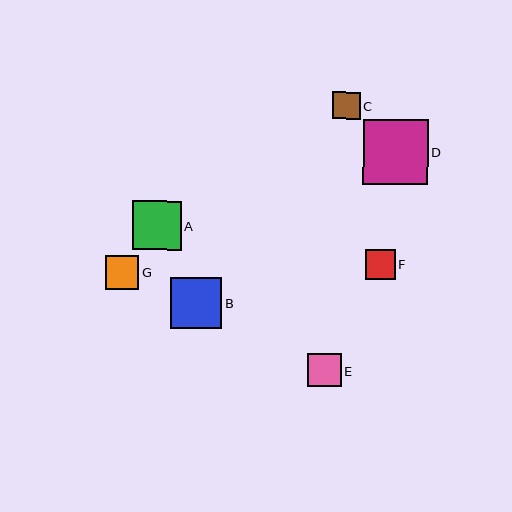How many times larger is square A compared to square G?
Square A is approximately 1.5 times the size of square G.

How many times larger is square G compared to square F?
Square G is approximately 1.1 times the size of square F.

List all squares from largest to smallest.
From largest to smallest: D, B, A, G, E, F, C.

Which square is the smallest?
Square C is the smallest with a size of approximately 27 pixels.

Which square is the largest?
Square D is the largest with a size of approximately 65 pixels.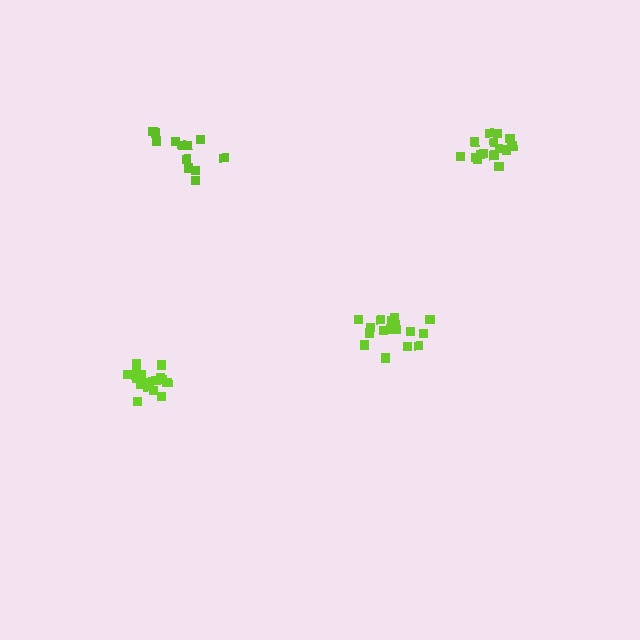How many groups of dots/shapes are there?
There are 4 groups.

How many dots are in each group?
Group 1: 12 dots, Group 2: 18 dots, Group 3: 15 dots, Group 4: 18 dots (63 total).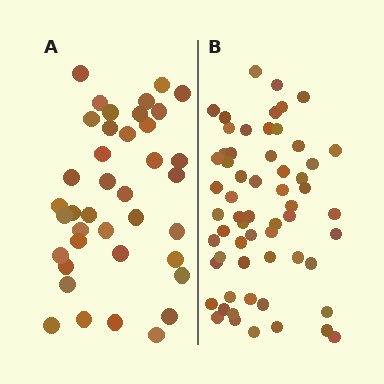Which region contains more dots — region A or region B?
Region B (the right region) has more dots.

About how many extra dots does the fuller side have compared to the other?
Region B has approximately 20 more dots than region A.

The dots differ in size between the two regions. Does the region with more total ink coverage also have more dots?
No. Region A has more total ink coverage because its dots are larger, but region B actually contains more individual dots. Total area can be misleading — the number of items is what matters here.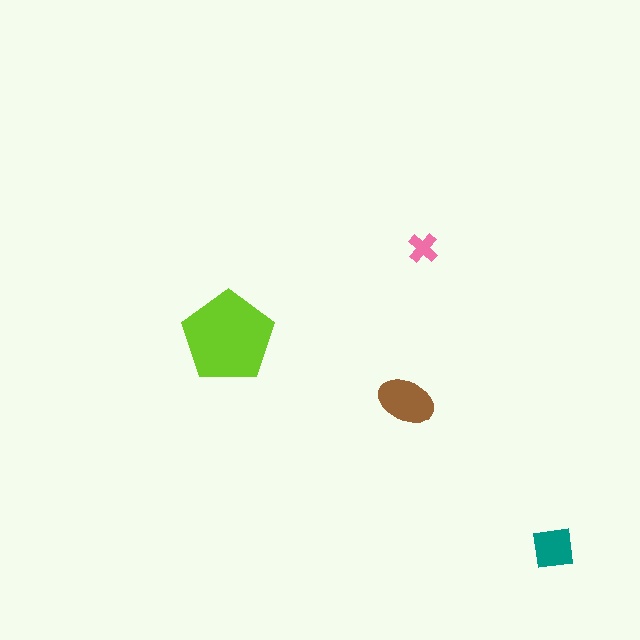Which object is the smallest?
The pink cross.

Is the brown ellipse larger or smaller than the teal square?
Larger.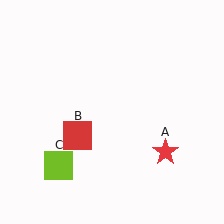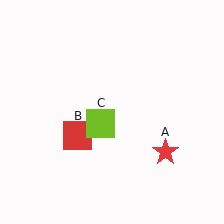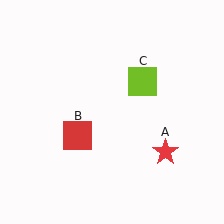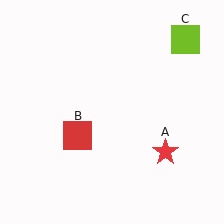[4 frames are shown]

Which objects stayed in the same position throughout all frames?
Red star (object A) and red square (object B) remained stationary.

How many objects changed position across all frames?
1 object changed position: lime square (object C).